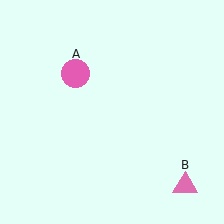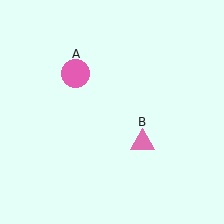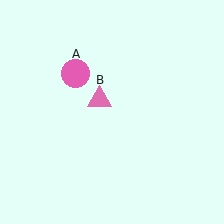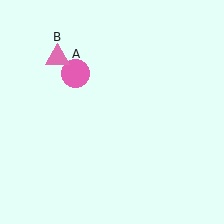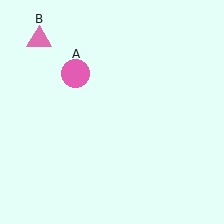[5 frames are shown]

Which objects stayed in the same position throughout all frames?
Pink circle (object A) remained stationary.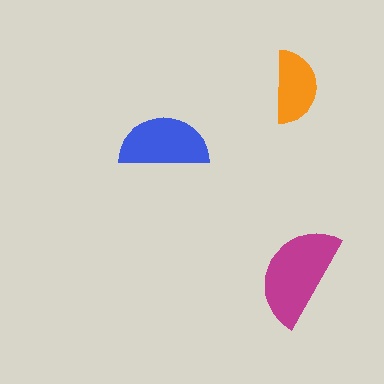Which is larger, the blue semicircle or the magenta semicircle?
The magenta one.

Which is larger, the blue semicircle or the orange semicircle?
The blue one.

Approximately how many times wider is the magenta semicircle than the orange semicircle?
About 1.5 times wider.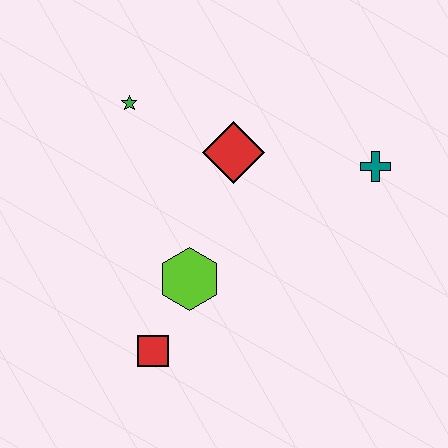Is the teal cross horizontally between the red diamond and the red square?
No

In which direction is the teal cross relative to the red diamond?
The teal cross is to the right of the red diamond.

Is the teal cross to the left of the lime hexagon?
No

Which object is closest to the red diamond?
The green star is closest to the red diamond.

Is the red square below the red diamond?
Yes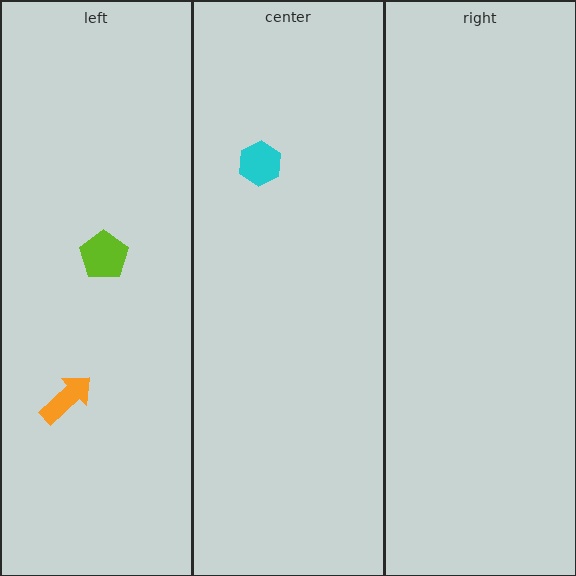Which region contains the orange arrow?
The left region.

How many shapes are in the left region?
2.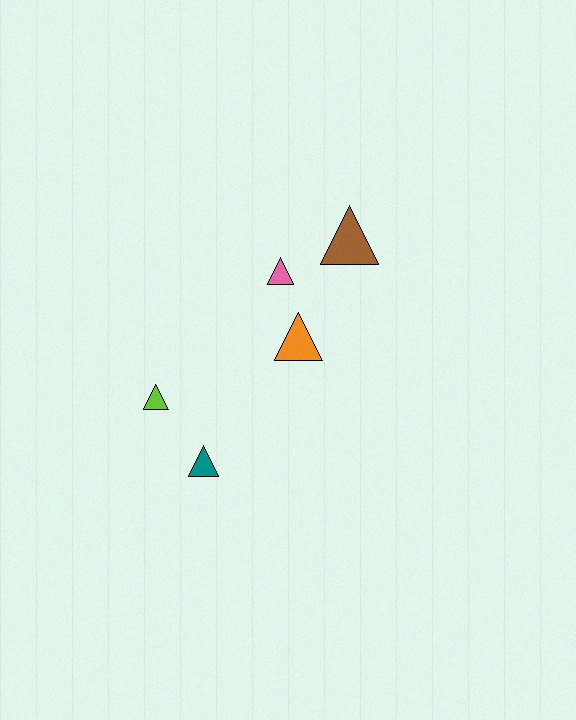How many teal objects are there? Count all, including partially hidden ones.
There is 1 teal object.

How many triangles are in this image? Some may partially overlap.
There are 5 triangles.